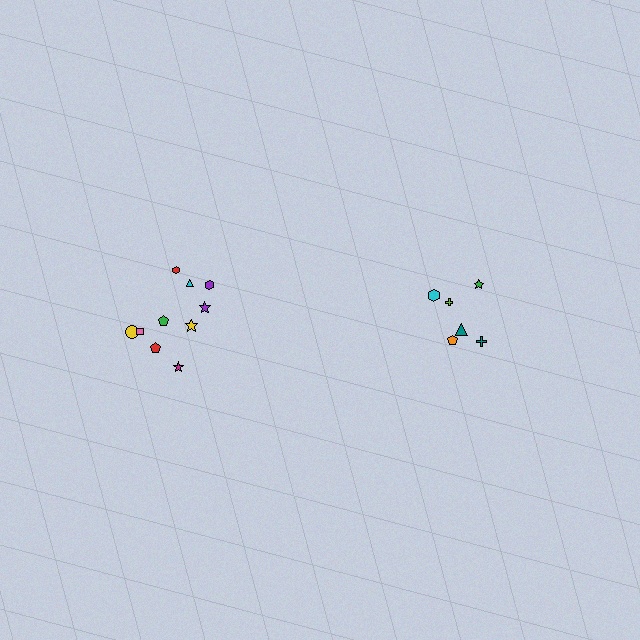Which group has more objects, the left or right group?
The left group.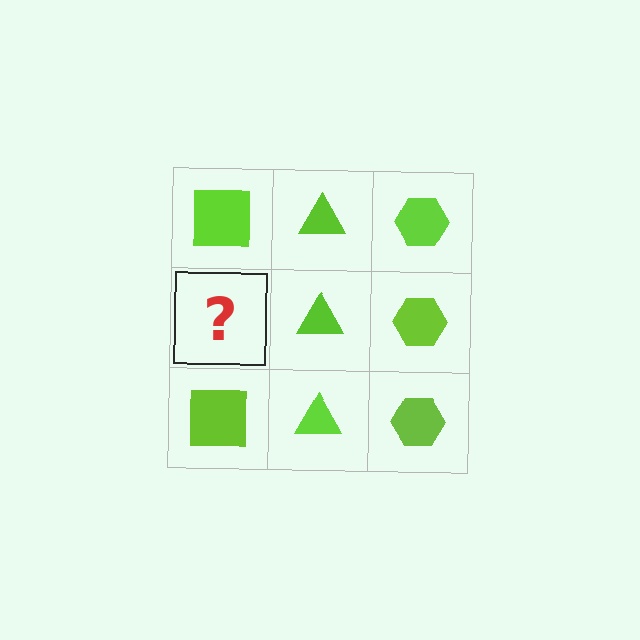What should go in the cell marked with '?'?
The missing cell should contain a lime square.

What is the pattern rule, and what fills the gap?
The rule is that each column has a consistent shape. The gap should be filled with a lime square.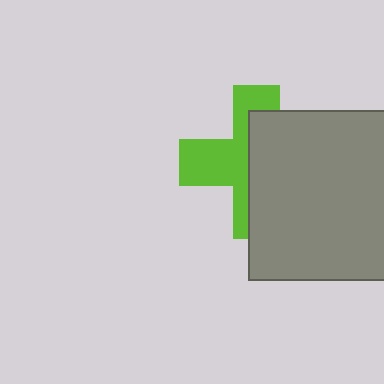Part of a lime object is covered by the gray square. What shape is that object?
It is a cross.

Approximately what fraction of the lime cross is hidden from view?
Roughly 55% of the lime cross is hidden behind the gray square.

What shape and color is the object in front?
The object in front is a gray square.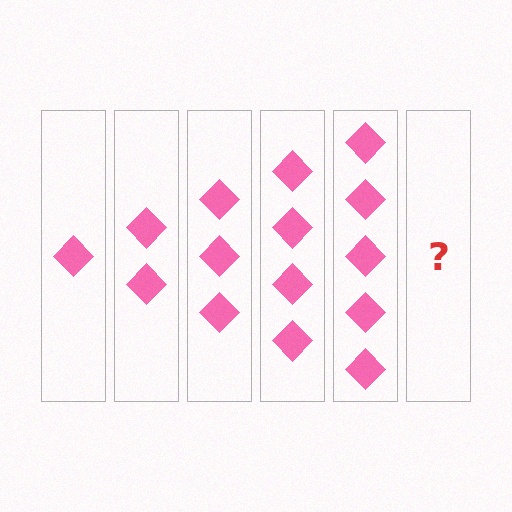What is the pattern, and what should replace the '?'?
The pattern is that each step adds one more diamond. The '?' should be 6 diamonds.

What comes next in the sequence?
The next element should be 6 diamonds.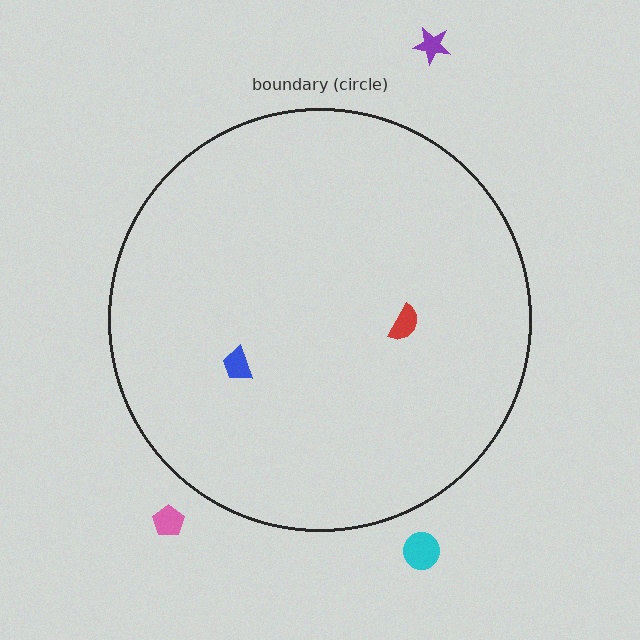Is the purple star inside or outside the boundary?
Outside.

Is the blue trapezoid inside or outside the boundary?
Inside.